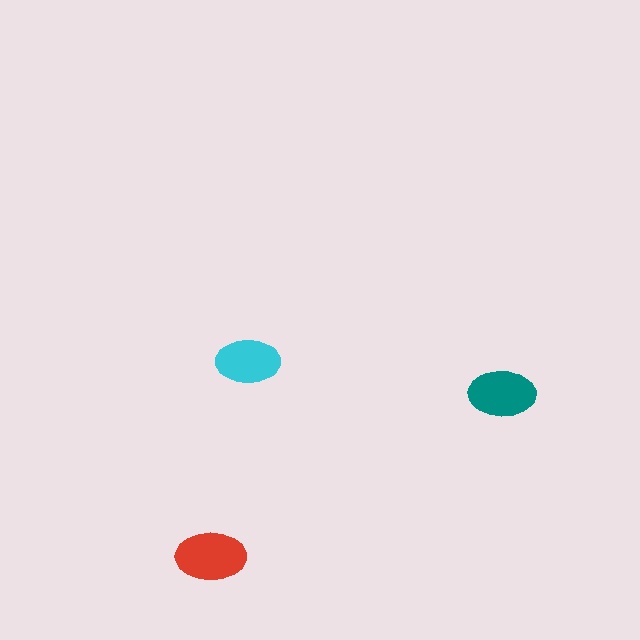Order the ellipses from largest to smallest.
the red one, the teal one, the cyan one.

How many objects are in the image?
There are 3 objects in the image.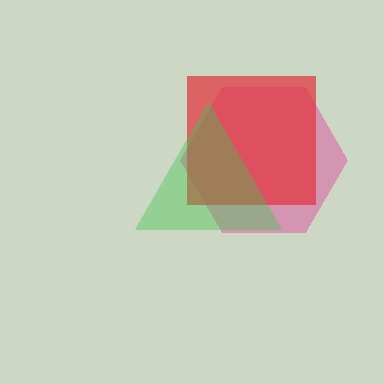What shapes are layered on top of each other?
The layered shapes are: a pink hexagon, a red square, a green triangle.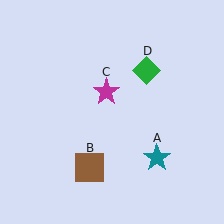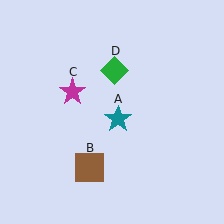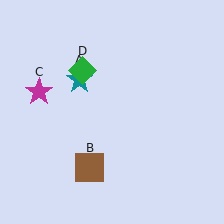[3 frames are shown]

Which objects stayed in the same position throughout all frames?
Brown square (object B) remained stationary.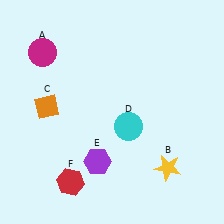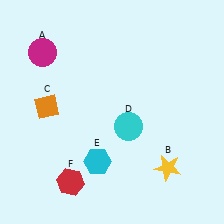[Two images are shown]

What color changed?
The hexagon (E) changed from purple in Image 1 to cyan in Image 2.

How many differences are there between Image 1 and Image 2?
There is 1 difference between the two images.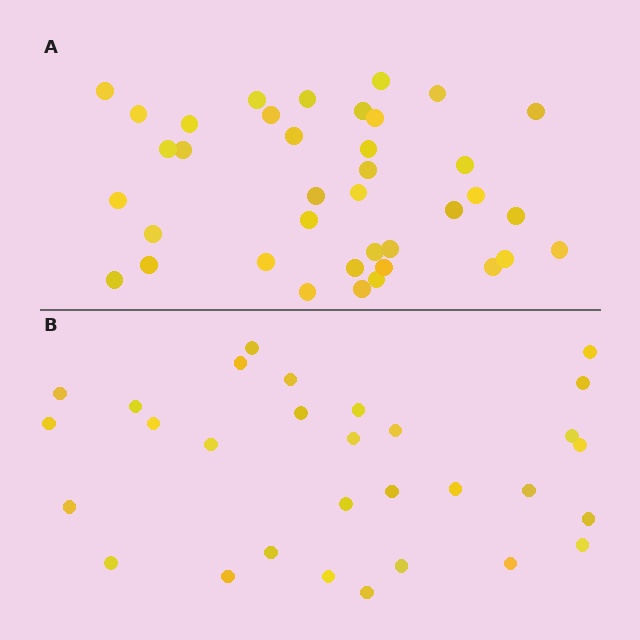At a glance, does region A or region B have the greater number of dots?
Region A (the top region) has more dots.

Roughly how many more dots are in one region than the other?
Region A has roughly 8 or so more dots than region B.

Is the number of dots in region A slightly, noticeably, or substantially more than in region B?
Region A has noticeably more, but not dramatically so. The ratio is roughly 1.3 to 1.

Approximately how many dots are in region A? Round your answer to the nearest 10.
About 40 dots. (The exact count is 38, which rounds to 40.)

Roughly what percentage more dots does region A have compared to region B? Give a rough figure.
About 25% more.